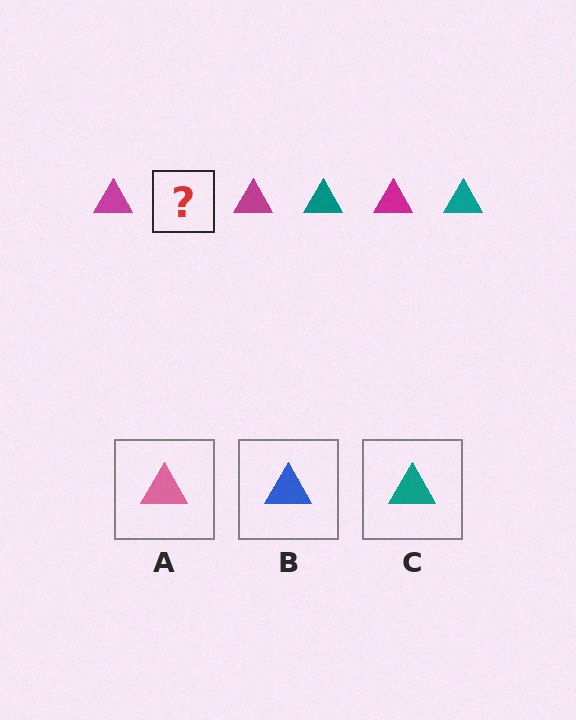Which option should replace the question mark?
Option C.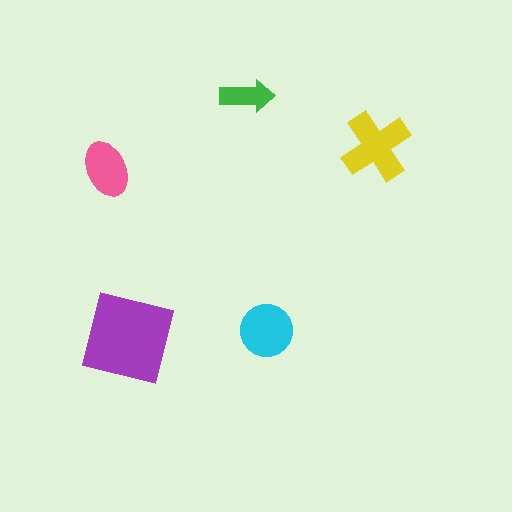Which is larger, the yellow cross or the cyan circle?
The yellow cross.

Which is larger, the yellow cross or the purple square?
The purple square.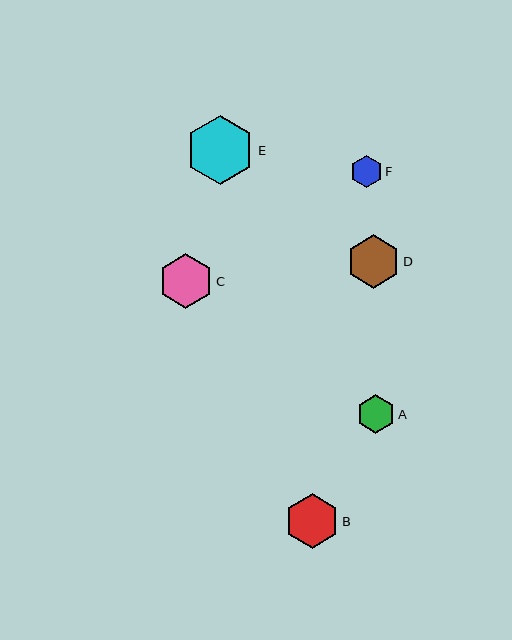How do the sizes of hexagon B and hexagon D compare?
Hexagon B and hexagon D are approximately the same size.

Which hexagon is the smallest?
Hexagon F is the smallest with a size of approximately 33 pixels.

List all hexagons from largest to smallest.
From largest to smallest: E, C, B, D, A, F.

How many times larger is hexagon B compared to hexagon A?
Hexagon B is approximately 1.4 times the size of hexagon A.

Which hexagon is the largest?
Hexagon E is the largest with a size of approximately 69 pixels.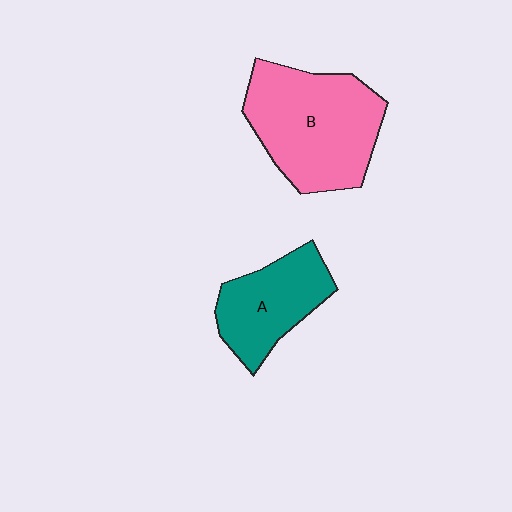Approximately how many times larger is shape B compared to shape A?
Approximately 1.6 times.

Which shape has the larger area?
Shape B (pink).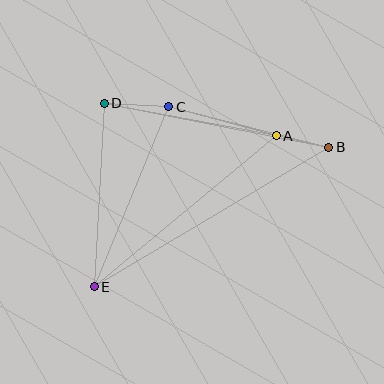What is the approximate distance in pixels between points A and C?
The distance between A and C is approximately 111 pixels.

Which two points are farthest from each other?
Points B and E are farthest from each other.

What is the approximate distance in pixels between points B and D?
The distance between B and D is approximately 229 pixels.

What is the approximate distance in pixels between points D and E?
The distance between D and E is approximately 184 pixels.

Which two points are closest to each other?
Points A and B are closest to each other.